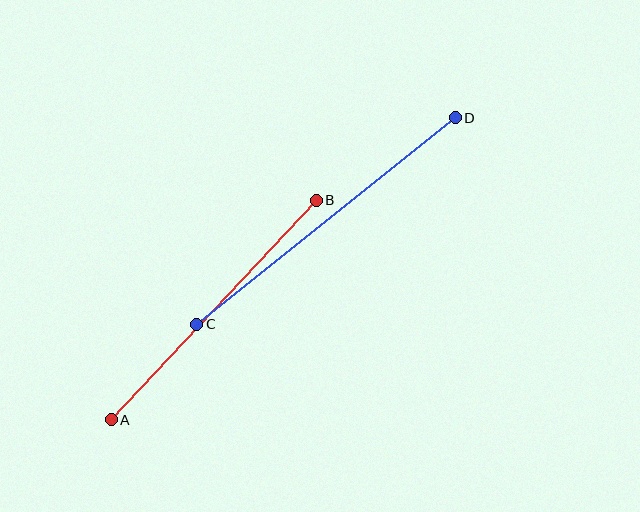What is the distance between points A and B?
The distance is approximately 301 pixels.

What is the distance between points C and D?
The distance is approximately 330 pixels.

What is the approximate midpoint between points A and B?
The midpoint is at approximately (214, 310) pixels.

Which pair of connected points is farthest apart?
Points C and D are farthest apart.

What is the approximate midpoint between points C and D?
The midpoint is at approximately (326, 221) pixels.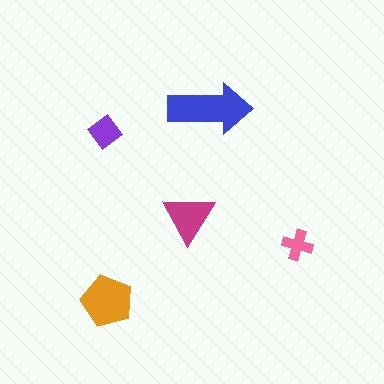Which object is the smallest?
The pink cross.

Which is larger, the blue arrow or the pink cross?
The blue arrow.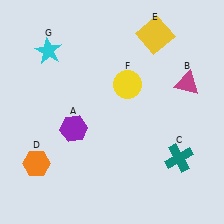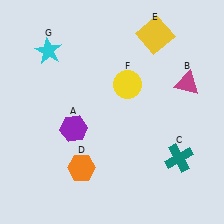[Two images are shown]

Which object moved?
The orange hexagon (D) moved right.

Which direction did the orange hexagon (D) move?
The orange hexagon (D) moved right.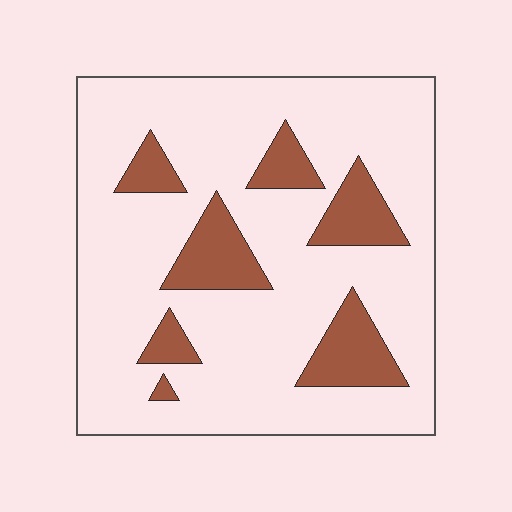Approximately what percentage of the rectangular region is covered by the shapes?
Approximately 20%.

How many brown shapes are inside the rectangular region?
7.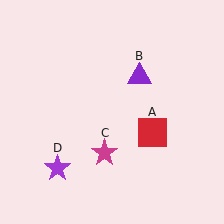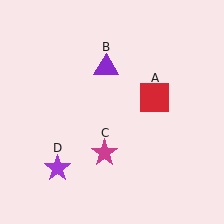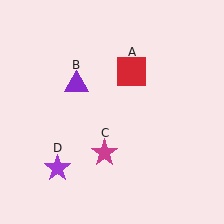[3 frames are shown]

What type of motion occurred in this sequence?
The red square (object A), purple triangle (object B) rotated counterclockwise around the center of the scene.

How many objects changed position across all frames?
2 objects changed position: red square (object A), purple triangle (object B).